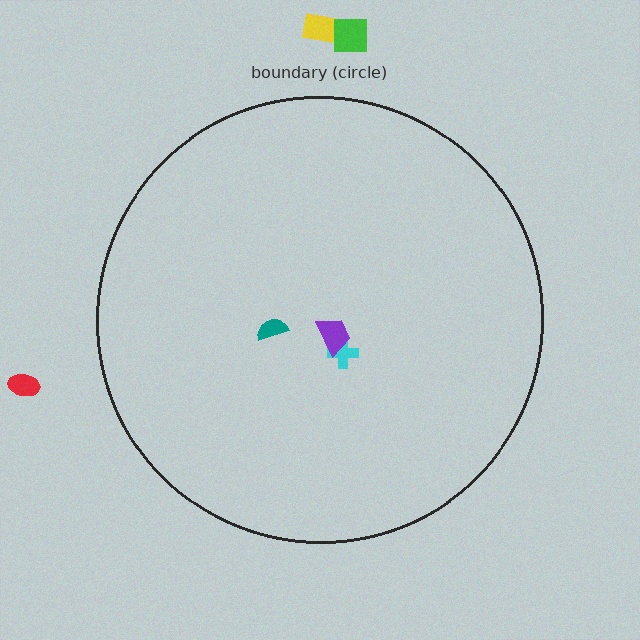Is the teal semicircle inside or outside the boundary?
Inside.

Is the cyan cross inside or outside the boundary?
Inside.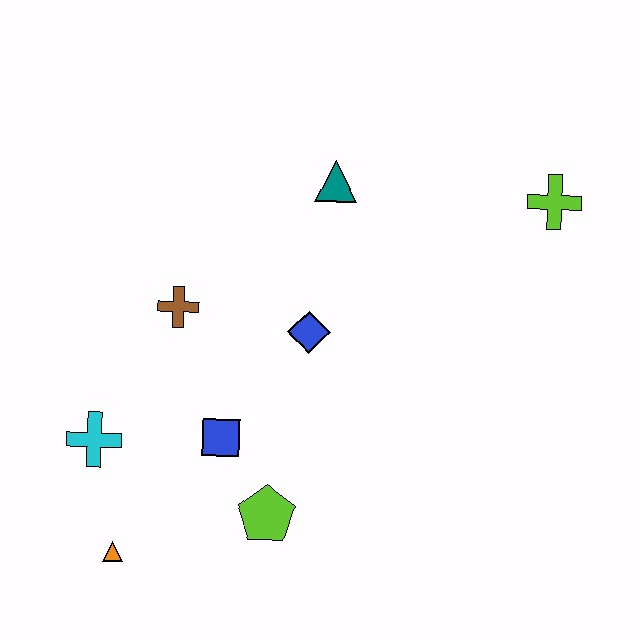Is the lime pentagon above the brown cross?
No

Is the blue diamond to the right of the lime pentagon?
Yes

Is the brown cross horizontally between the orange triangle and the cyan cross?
No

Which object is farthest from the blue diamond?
The orange triangle is farthest from the blue diamond.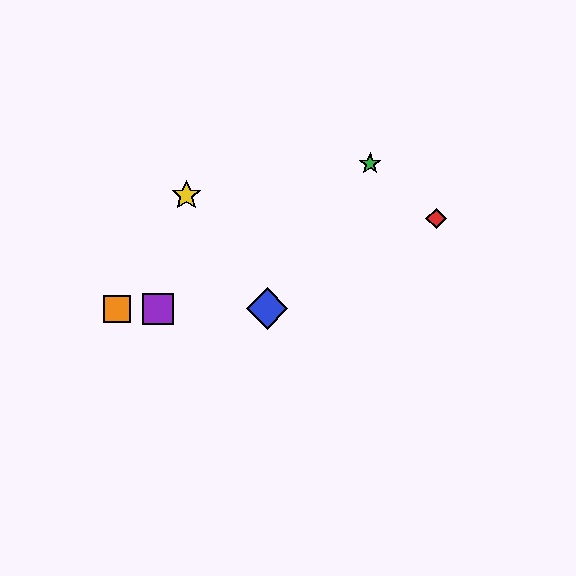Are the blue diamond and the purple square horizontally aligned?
Yes, both are at y≈309.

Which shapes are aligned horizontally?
The blue diamond, the purple square, the orange square are aligned horizontally.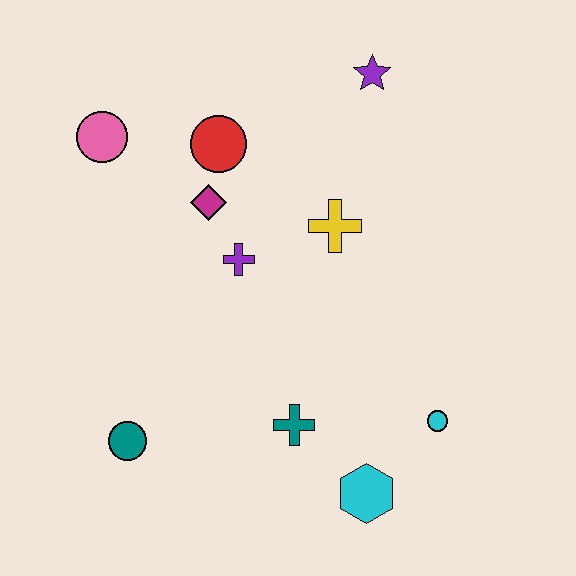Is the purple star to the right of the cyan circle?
No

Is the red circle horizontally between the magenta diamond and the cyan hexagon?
Yes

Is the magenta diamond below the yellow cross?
No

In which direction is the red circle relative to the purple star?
The red circle is to the left of the purple star.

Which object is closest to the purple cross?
The magenta diamond is closest to the purple cross.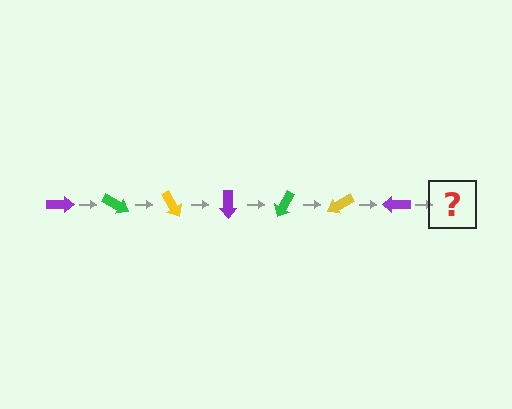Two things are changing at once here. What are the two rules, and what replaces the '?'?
The two rules are that it rotates 30 degrees each step and the color cycles through purple, green, and yellow. The '?' should be a green arrow, rotated 210 degrees from the start.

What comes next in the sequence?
The next element should be a green arrow, rotated 210 degrees from the start.